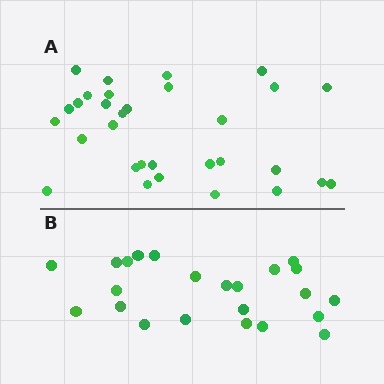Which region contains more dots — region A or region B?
Region A (the top region) has more dots.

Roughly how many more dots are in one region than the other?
Region A has roughly 8 or so more dots than region B.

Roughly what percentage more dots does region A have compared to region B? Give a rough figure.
About 35% more.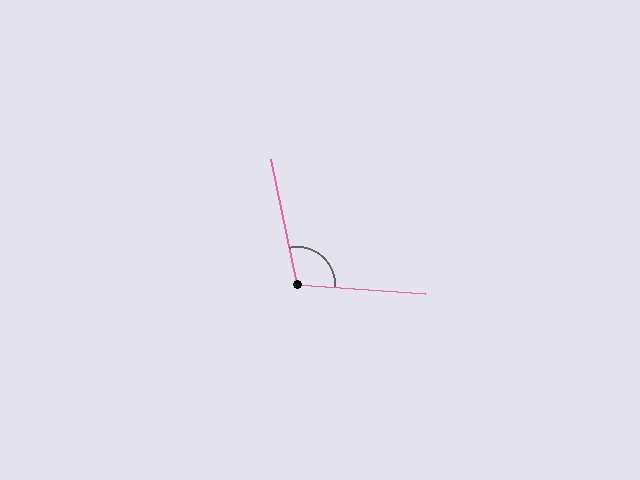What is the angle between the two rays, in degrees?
Approximately 105 degrees.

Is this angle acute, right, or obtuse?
It is obtuse.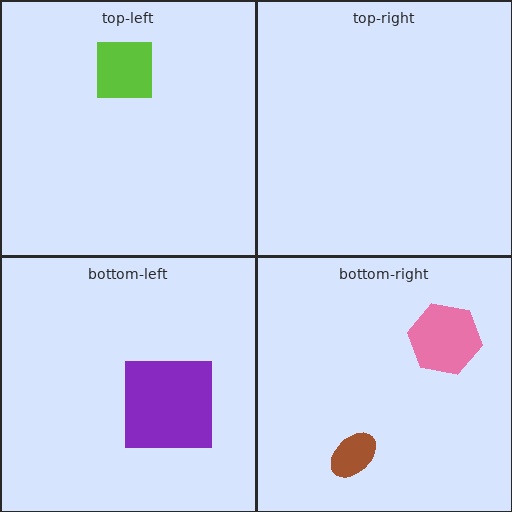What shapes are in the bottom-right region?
The pink hexagon, the brown ellipse.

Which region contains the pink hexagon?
The bottom-right region.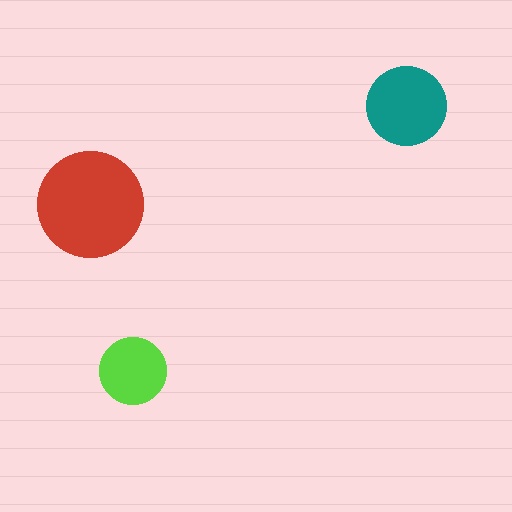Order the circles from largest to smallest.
the red one, the teal one, the lime one.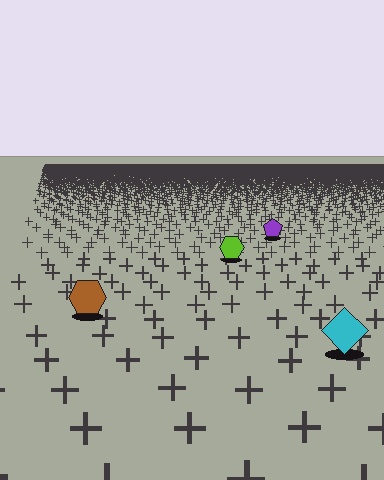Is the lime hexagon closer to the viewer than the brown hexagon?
No. The brown hexagon is closer — you can tell from the texture gradient: the ground texture is coarser near it.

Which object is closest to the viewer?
The cyan diamond is closest. The texture marks near it are larger and more spread out.